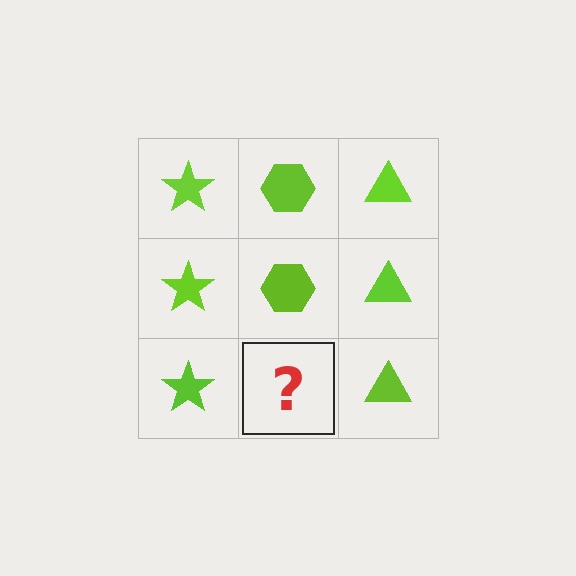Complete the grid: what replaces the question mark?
The question mark should be replaced with a lime hexagon.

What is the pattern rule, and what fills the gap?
The rule is that each column has a consistent shape. The gap should be filled with a lime hexagon.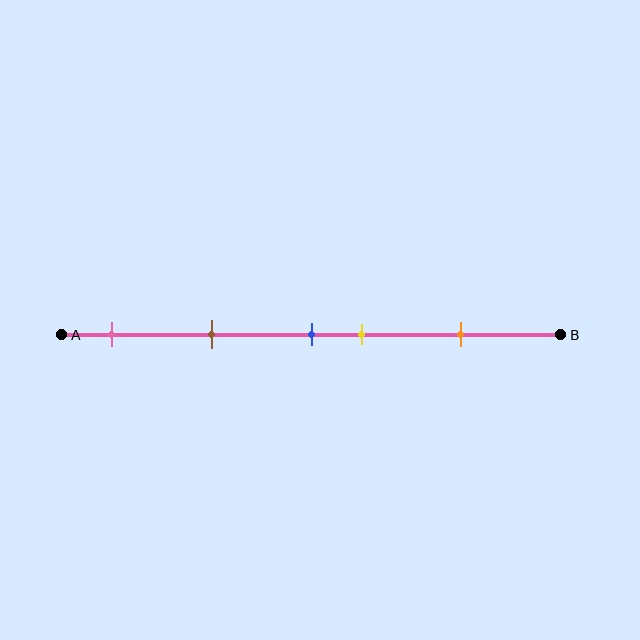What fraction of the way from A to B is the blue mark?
The blue mark is approximately 50% (0.5) of the way from A to B.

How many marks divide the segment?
There are 5 marks dividing the segment.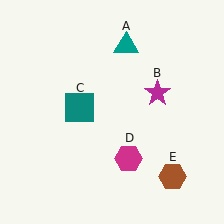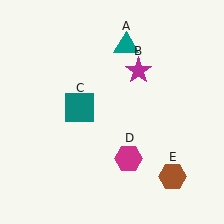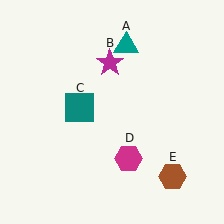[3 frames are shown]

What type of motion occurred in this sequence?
The magenta star (object B) rotated counterclockwise around the center of the scene.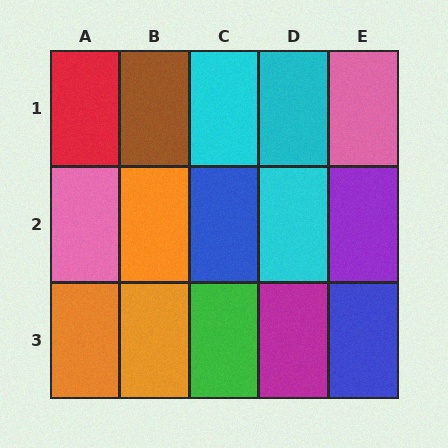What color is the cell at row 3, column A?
Orange.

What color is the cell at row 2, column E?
Purple.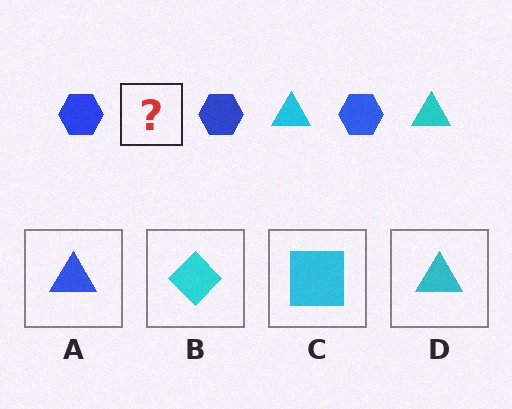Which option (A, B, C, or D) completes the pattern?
D.